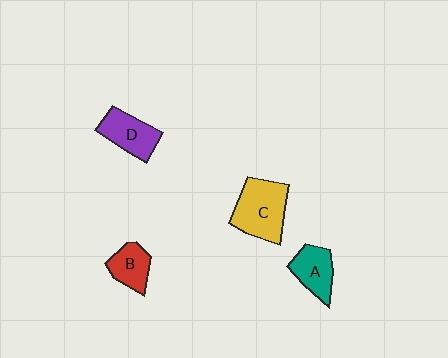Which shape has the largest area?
Shape C (yellow).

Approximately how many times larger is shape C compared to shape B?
Approximately 1.8 times.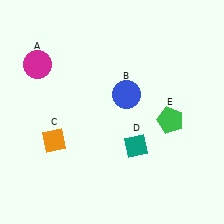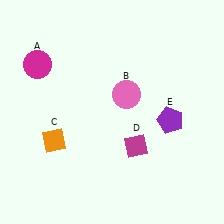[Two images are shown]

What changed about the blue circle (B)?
In Image 1, B is blue. In Image 2, it changed to pink.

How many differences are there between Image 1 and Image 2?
There are 3 differences between the two images.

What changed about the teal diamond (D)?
In Image 1, D is teal. In Image 2, it changed to magenta.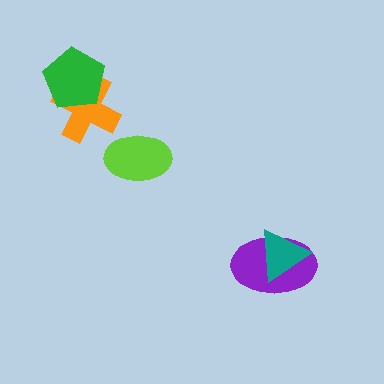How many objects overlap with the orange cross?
1 object overlaps with the orange cross.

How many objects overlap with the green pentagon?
1 object overlaps with the green pentagon.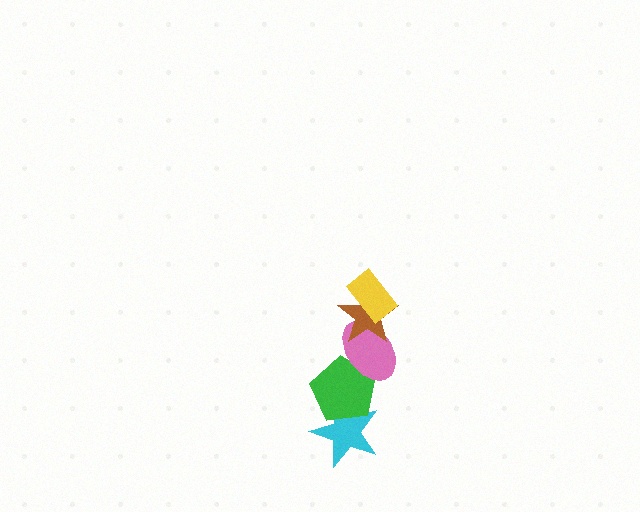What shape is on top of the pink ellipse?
The brown star is on top of the pink ellipse.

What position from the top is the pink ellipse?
The pink ellipse is 3rd from the top.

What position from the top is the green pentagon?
The green pentagon is 4th from the top.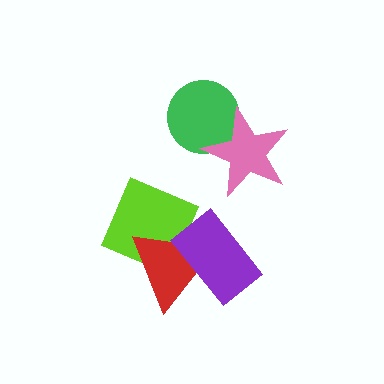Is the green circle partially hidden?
Yes, it is partially covered by another shape.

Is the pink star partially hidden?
No, no other shape covers it.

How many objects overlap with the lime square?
1 object overlaps with the lime square.